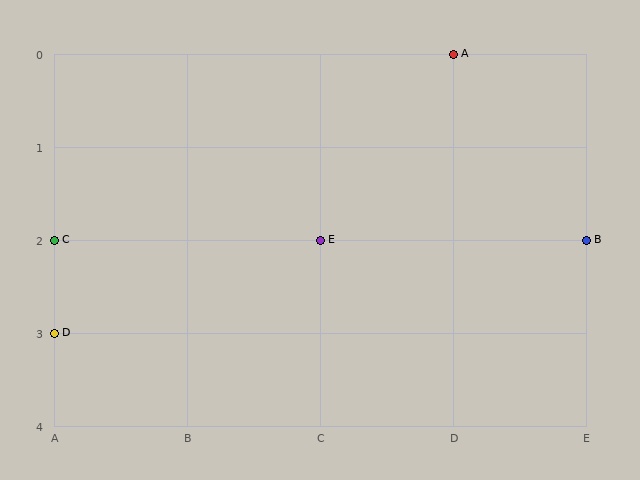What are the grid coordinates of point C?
Point C is at grid coordinates (A, 2).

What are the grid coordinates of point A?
Point A is at grid coordinates (D, 0).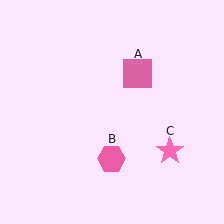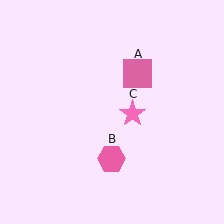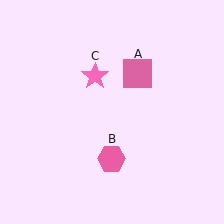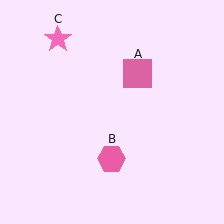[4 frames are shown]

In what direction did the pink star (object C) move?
The pink star (object C) moved up and to the left.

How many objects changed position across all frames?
1 object changed position: pink star (object C).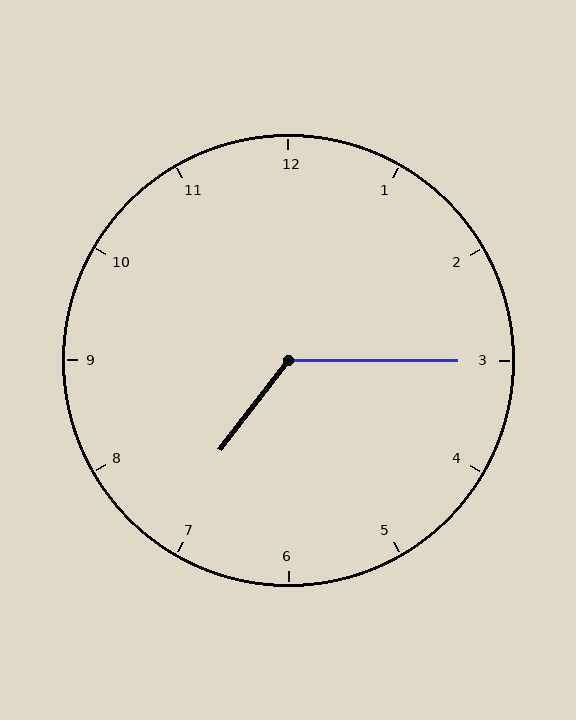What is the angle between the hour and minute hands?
Approximately 128 degrees.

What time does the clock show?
7:15.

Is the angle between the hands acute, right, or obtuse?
It is obtuse.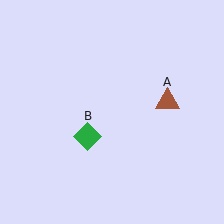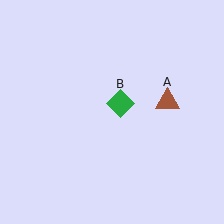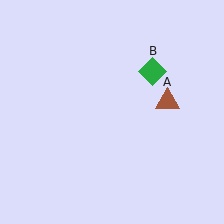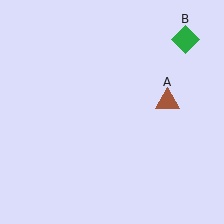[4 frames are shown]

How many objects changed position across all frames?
1 object changed position: green diamond (object B).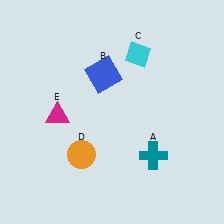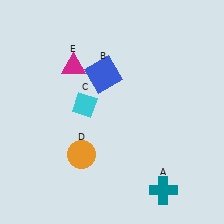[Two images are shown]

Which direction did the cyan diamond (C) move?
The cyan diamond (C) moved left.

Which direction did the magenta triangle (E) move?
The magenta triangle (E) moved up.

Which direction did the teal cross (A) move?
The teal cross (A) moved down.